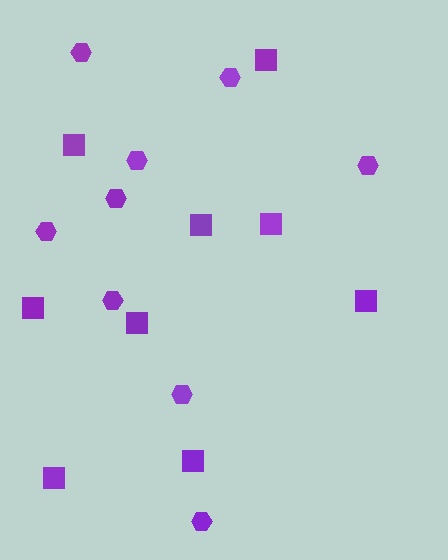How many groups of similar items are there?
There are 2 groups: one group of hexagons (9) and one group of squares (9).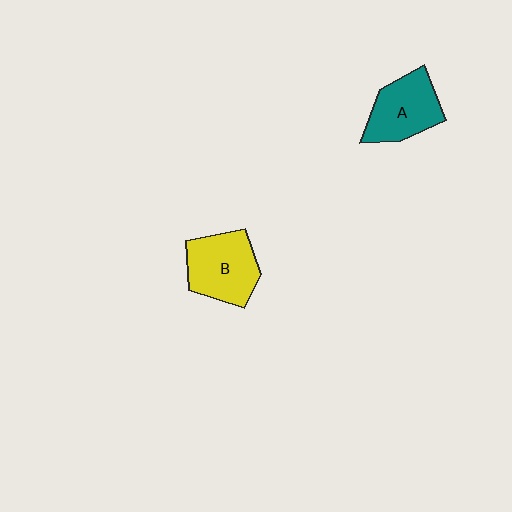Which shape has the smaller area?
Shape A (teal).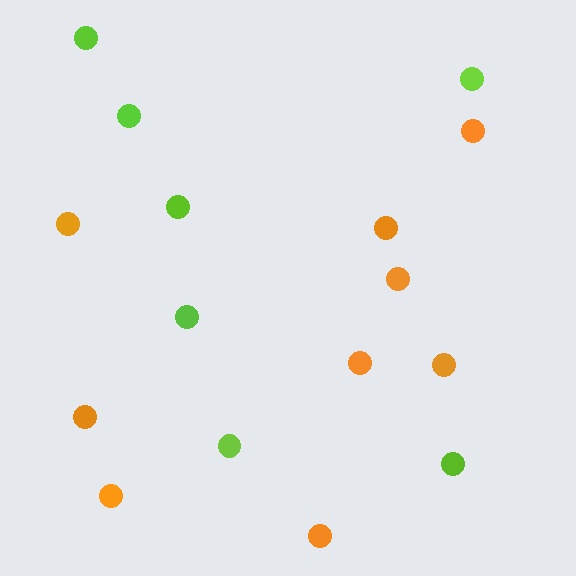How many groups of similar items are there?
There are 2 groups: one group of lime circles (7) and one group of orange circles (9).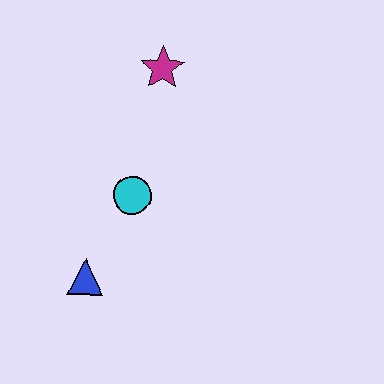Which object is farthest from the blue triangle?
The magenta star is farthest from the blue triangle.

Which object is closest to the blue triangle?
The cyan circle is closest to the blue triangle.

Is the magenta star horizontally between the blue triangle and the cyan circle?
No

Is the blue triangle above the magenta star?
No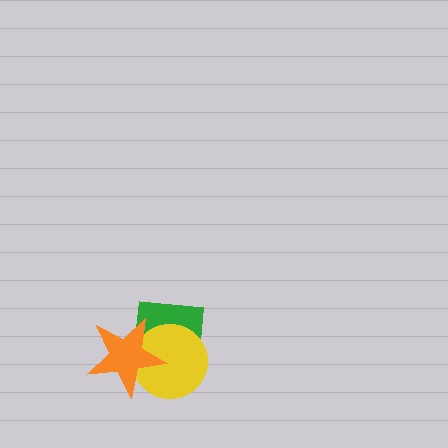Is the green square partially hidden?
Yes, it is partially covered by another shape.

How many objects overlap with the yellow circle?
2 objects overlap with the yellow circle.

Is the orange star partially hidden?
No, no other shape covers it.